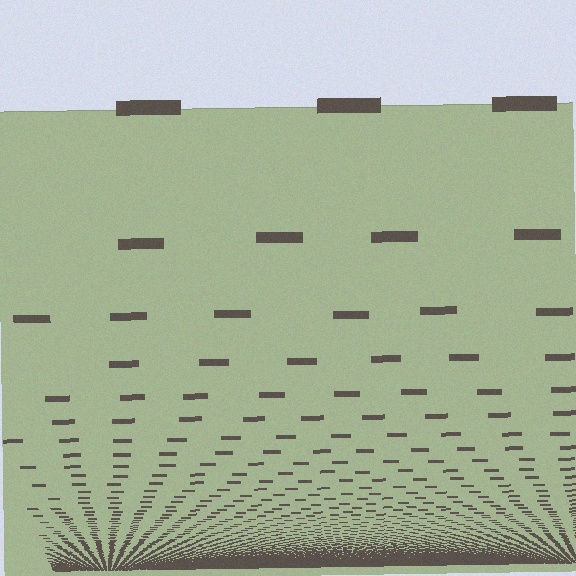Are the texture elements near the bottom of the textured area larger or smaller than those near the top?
Smaller. The gradient is inverted — elements near the bottom are smaller and denser.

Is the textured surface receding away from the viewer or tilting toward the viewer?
The surface appears to tilt toward the viewer. Texture elements get larger and sparser toward the top.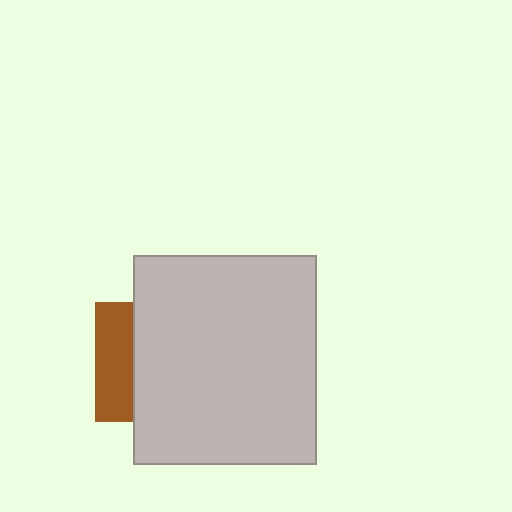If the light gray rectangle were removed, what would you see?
You would see the complete brown square.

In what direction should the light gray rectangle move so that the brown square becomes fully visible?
The light gray rectangle should move right. That is the shortest direction to clear the overlap and leave the brown square fully visible.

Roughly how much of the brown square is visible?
A small part of it is visible (roughly 32%).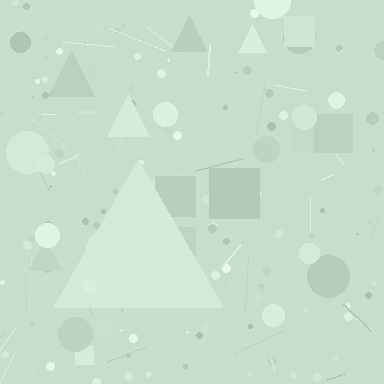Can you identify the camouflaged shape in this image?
The camouflaged shape is a triangle.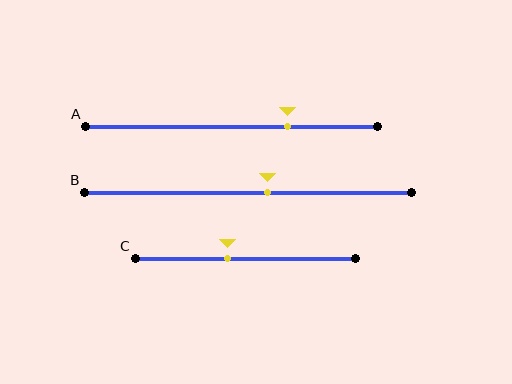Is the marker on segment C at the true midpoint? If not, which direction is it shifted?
No, the marker on segment C is shifted to the left by about 8% of the segment length.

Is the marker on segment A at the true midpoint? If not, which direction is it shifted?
No, the marker on segment A is shifted to the right by about 19% of the segment length.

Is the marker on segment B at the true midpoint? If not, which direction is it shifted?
No, the marker on segment B is shifted to the right by about 6% of the segment length.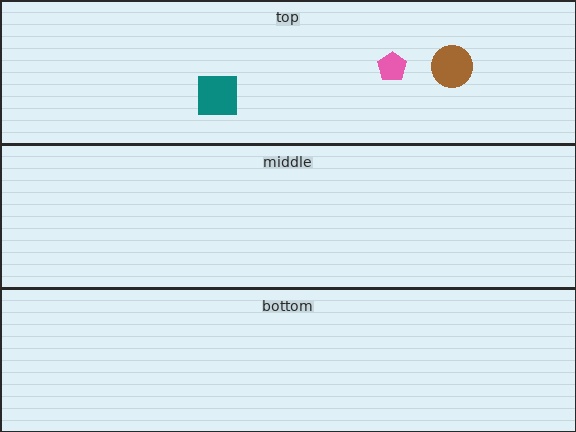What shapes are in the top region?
The teal square, the brown circle, the pink pentagon.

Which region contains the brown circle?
The top region.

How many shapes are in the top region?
3.